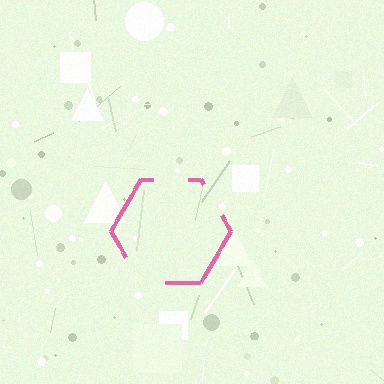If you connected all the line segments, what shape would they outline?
They would outline a hexagon.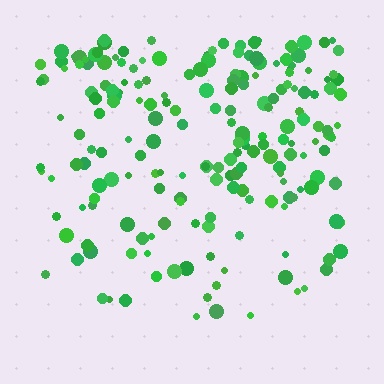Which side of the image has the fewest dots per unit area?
The bottom.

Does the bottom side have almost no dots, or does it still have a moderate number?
Still a moderate number, just noticeably fewer than the top.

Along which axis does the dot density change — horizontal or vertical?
Vertical.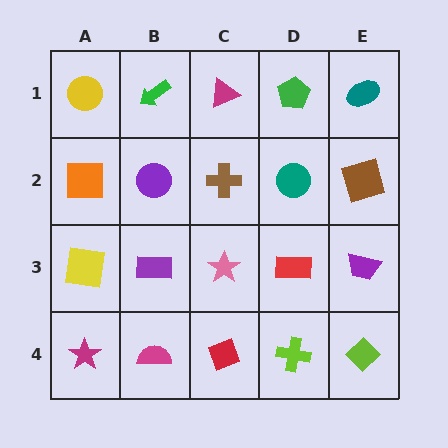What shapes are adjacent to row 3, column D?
A teal circle (row 2, column D), a lime cross (row 4, column D), a pink star (row 3, column C), a purple trapezoid (row 3, column E).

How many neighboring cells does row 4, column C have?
3.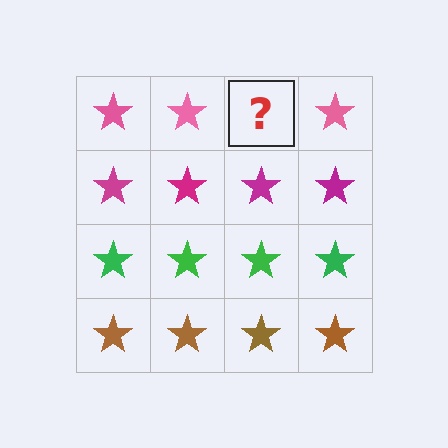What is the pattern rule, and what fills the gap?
The rule is that each row has a consistent color. The gap should be filled with a pink star.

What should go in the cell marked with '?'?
The missing cell should contain a pink star.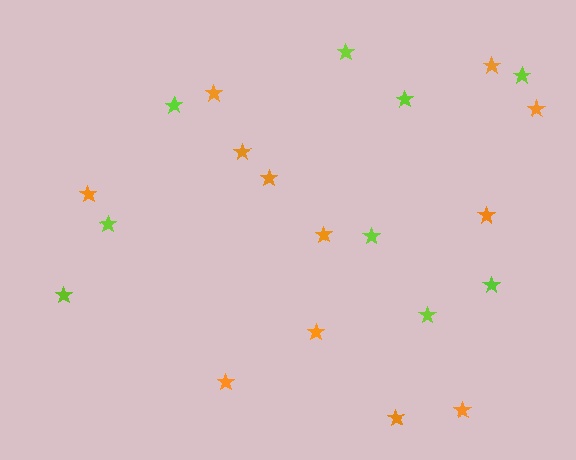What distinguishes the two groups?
There are 2 groups: one group of lime stars (9) and one group of orange stars (12).